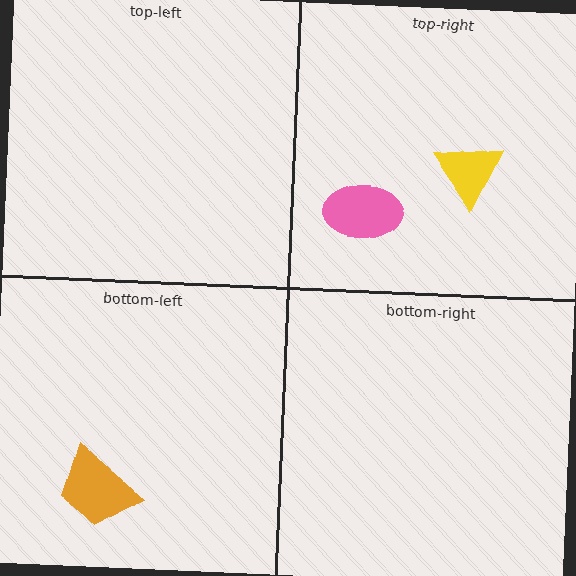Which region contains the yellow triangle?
The top-right region.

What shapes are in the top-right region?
The yellow triangle, the pink ellipse.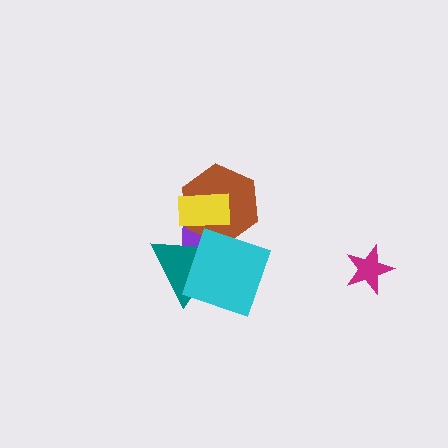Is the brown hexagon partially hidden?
Yes, it is partially covered by another shape.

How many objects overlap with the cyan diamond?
4 objects overlap with the cyan diamond.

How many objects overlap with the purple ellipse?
4 objects overlap with the purple ellipse.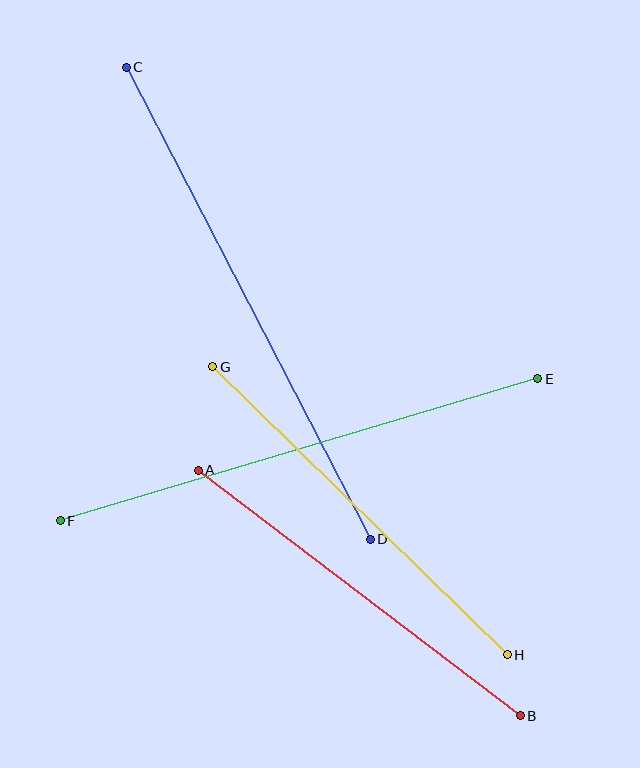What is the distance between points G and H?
The distance is approximately 412 pixels.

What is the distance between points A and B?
The distance is approximately 405 pixels.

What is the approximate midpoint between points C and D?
The midpoint is at approximately (248, 303) pixels.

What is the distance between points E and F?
The distance is approximately 498 pixels.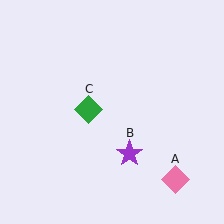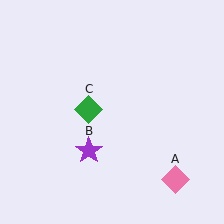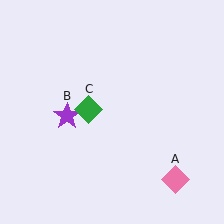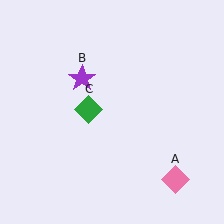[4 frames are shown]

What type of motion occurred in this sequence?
The purple star (object B) rotated clockwise around the center of the scene.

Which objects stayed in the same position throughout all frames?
Pink diamond (object A) and green diamond (object C) remained stationary.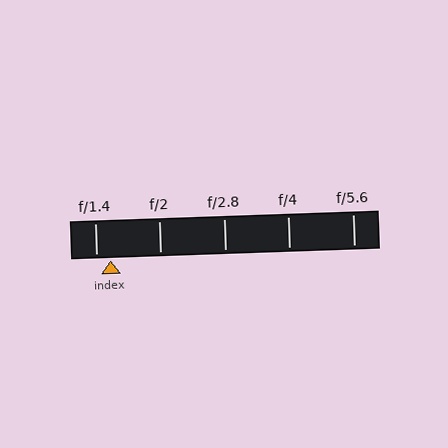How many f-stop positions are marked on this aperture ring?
There are 5 f-stop positions marked.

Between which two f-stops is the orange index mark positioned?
The index mark is between f/1.4 and f/2.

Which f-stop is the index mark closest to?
The index mark is closest to f/1.4.